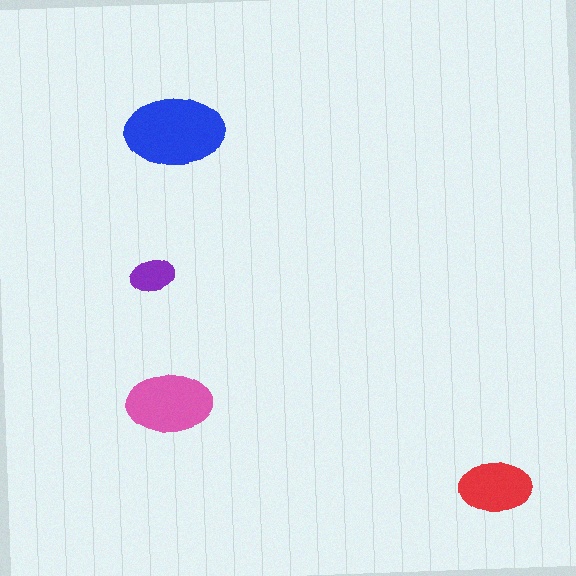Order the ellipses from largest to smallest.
the blue one, the pink one, the red one, the purple one.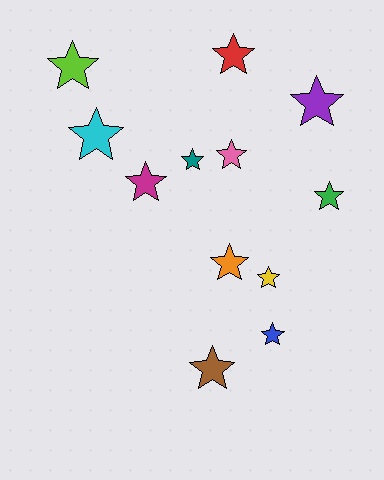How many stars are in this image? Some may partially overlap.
There are 12 stars.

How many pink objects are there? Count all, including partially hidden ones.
There is 1 pink object.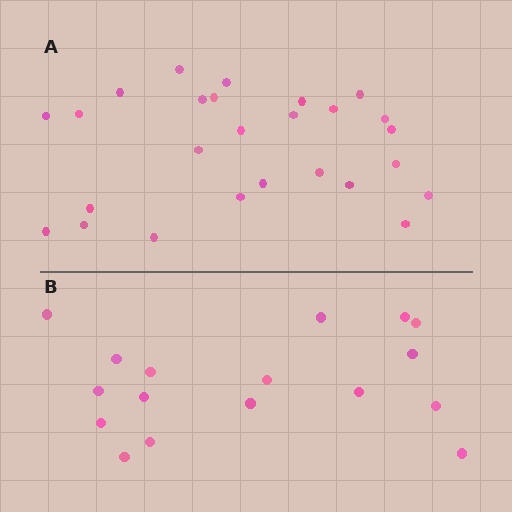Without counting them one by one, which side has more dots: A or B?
Region A (the top region) has more dots.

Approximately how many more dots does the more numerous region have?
Region A has roughly 8 or so more dots than region B.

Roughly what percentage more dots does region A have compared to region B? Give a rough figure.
About 55% more.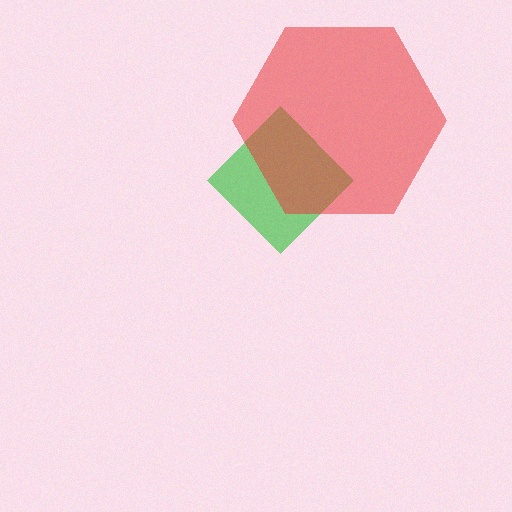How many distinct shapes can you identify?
There are 2 distinct shapes: a green diamond, a red hexagon.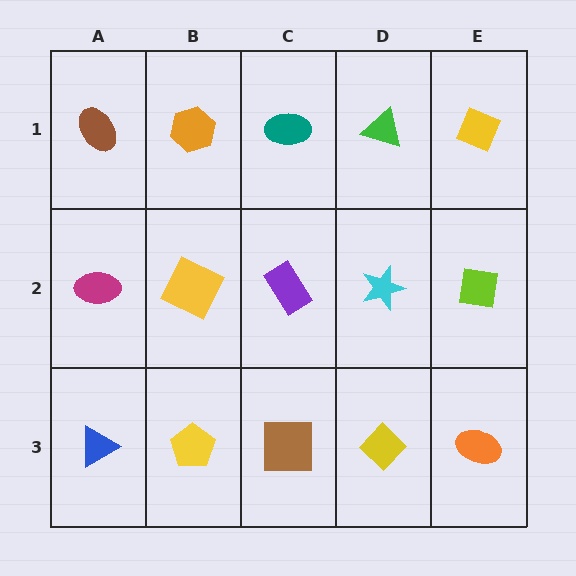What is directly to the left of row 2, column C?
A yellow square.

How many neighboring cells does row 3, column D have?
3.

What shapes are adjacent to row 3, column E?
A lime square (row 2, column E), a yellow diamond (row 3, column D).